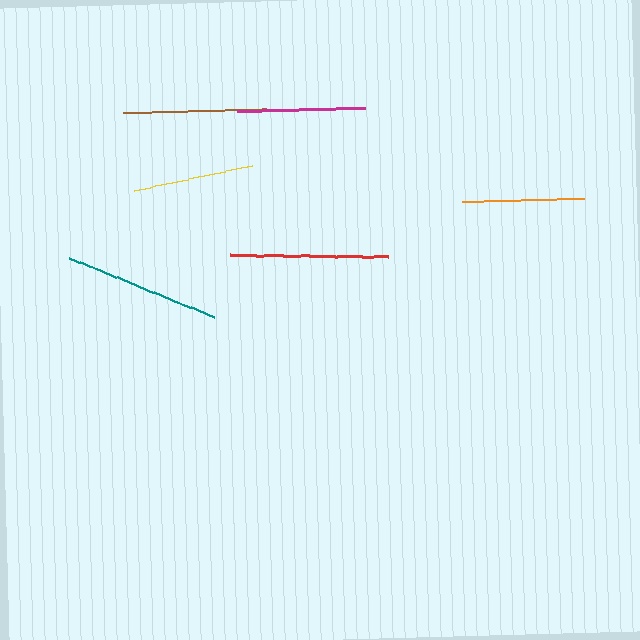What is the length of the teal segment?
The teal segment is approximately 156 pixels long.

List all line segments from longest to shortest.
From longest to shortest: red, teal, brown, magenta, orange, yellow.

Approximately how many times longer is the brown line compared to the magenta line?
The brown line is approximately 1.1 times the length of the magenta line.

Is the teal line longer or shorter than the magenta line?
The teal line is longer than the magenta line.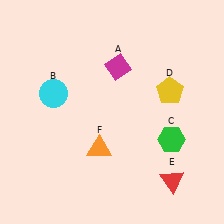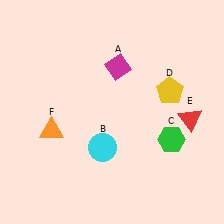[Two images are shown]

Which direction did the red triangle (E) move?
The red triangle (E) moved up.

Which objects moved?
The objects that moved are: the cyan circle (B), the red triangle (E), the orange triangle (F).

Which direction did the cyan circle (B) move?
The cyan circle (B) moved down.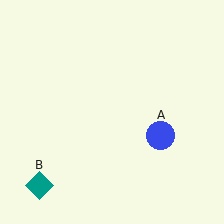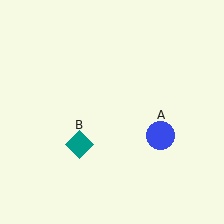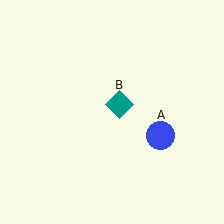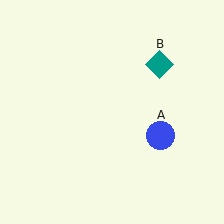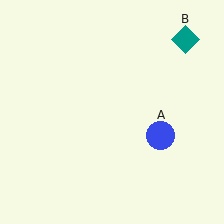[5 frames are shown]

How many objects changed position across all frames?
1 object changed position: teal diamond (object B).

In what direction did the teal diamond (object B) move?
The teal diamond (object B) moved up and to the right.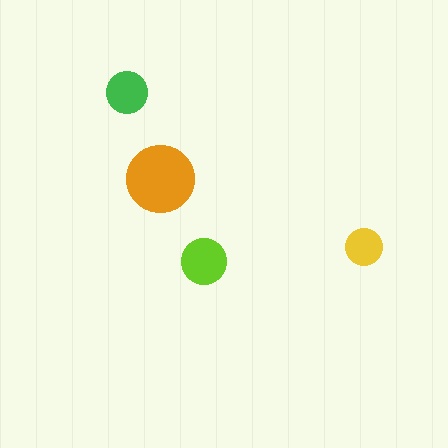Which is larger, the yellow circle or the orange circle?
The orange one.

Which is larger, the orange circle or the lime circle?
The orange one.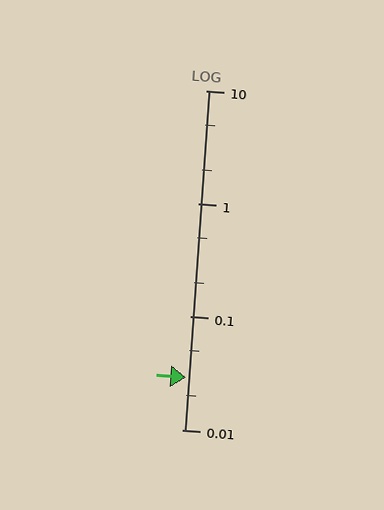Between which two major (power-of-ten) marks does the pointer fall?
The pointer is between 0.01 and 0.1.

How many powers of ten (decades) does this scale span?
The scale spans 3 decades, from 0.01 to 10.